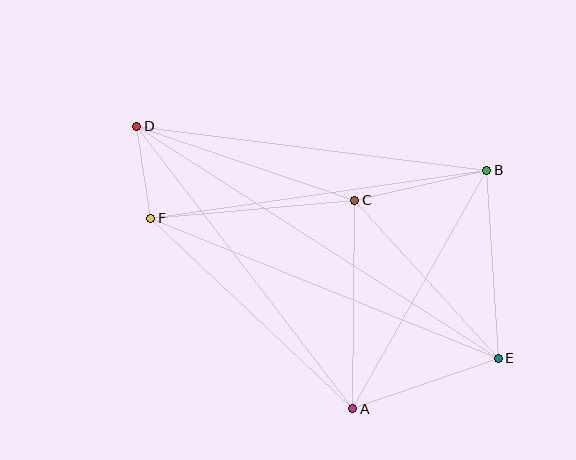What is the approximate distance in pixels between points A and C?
The distance between A and C is approximately 209 pixels.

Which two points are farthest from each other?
Points D and E are farthest from each other.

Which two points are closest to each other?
Points D and F are closest to each other.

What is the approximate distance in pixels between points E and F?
The distance between E and F is approximately 375 pixels.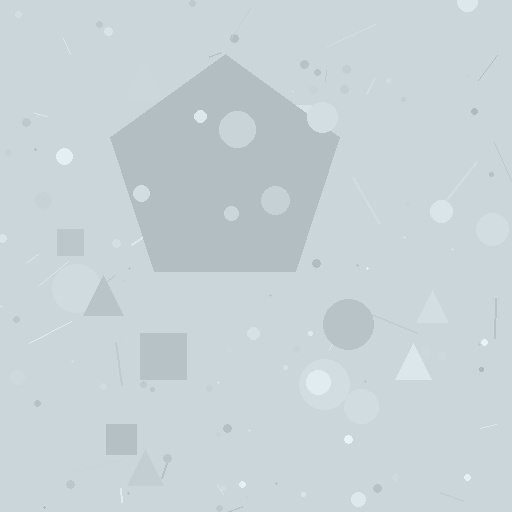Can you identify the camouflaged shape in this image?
The camouflaged shape is a pentagon.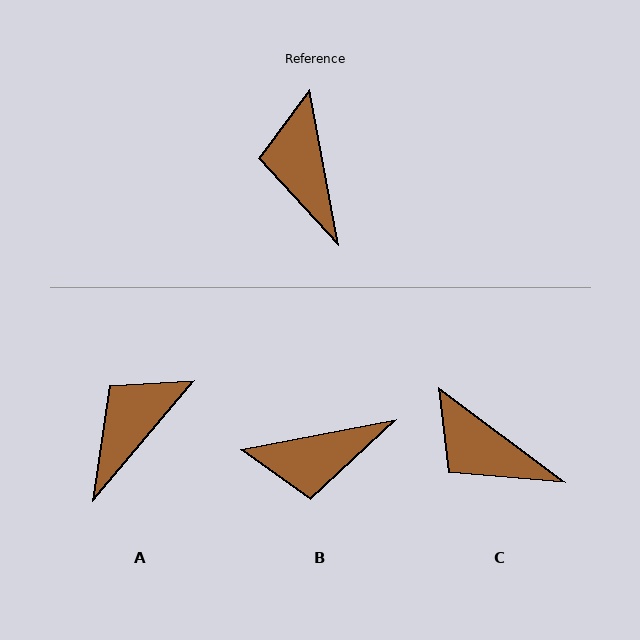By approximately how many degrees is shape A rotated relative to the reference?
Approximately 51 degrees clockwise.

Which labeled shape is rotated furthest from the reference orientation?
B, about 90 degrees away.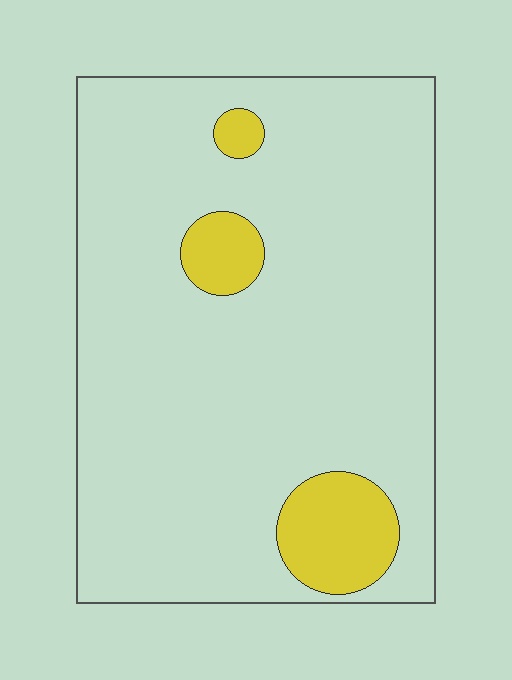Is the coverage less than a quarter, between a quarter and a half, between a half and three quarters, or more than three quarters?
Less than a quarter.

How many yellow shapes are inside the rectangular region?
3.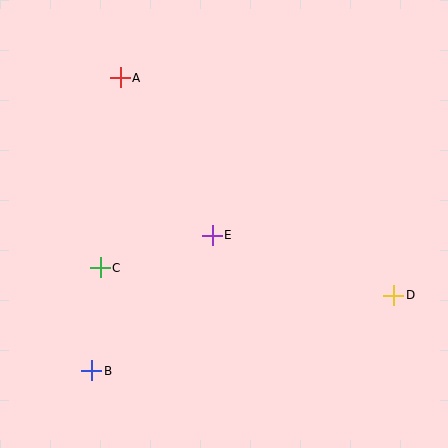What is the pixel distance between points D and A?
The distance between D and A is 349 pixels.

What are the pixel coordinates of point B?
Point B is at (92, 371).